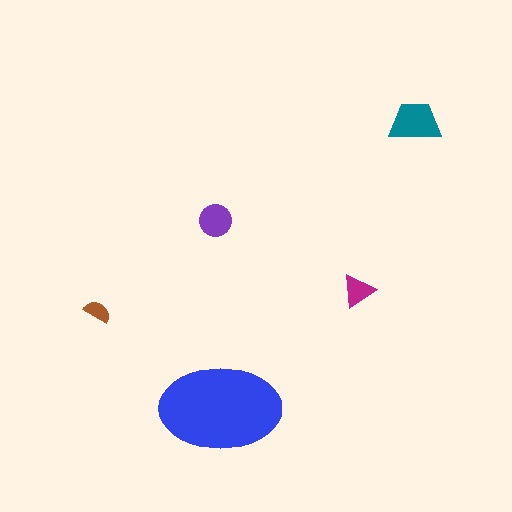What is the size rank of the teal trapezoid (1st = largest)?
2nd.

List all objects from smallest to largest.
The brown semicircle, the magenta triangle, the purple circle, the teal trapezoid, the blue ellipse.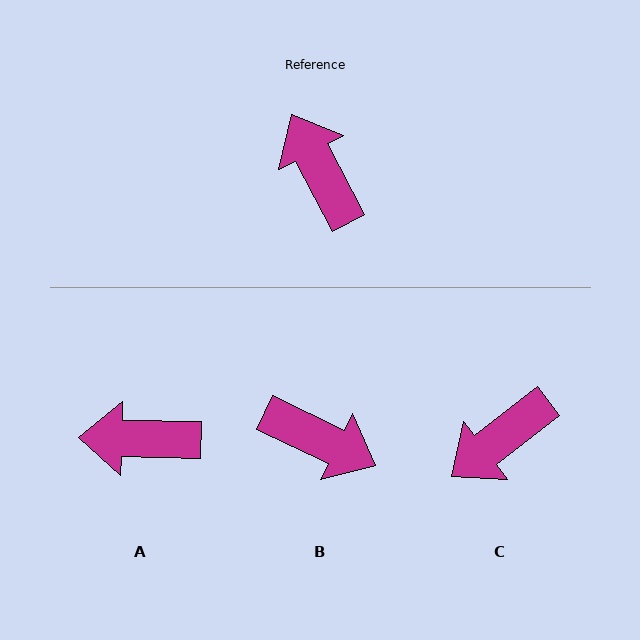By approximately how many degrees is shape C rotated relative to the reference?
Approximately 100 degrees counter-clockwise.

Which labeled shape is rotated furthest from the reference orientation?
B, about 144 degrees away.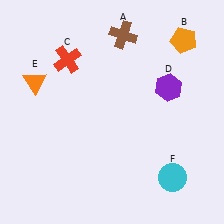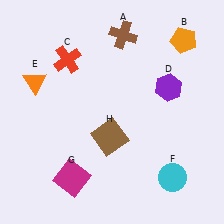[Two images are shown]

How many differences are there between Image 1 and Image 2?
There are 2 differences between the two images.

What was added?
A magenta square (G), a brown square (H) were added in Image 2.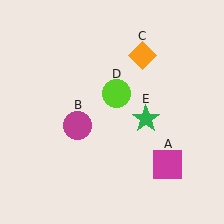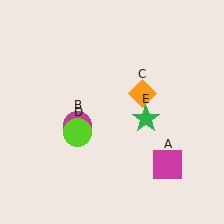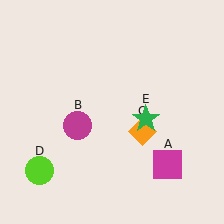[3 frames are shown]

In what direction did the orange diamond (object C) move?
The orange diamond (object C) moved down.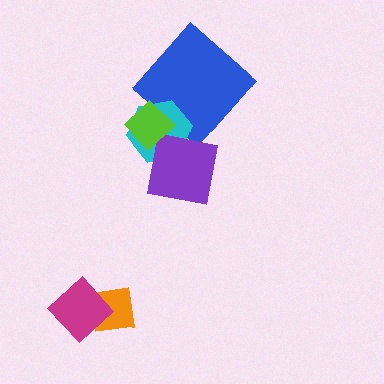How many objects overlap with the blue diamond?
2 objects overlap with the blue diamond.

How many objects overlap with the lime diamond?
3 objects overlap with the lime diamond.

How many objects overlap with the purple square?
2 objects overlap with the purple square.